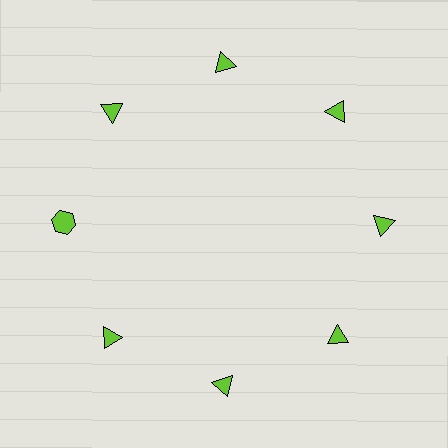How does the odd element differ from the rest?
It has a different shape: hexagon instead of triangle.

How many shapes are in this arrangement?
There are 8 shapes arranged in a ring pattern.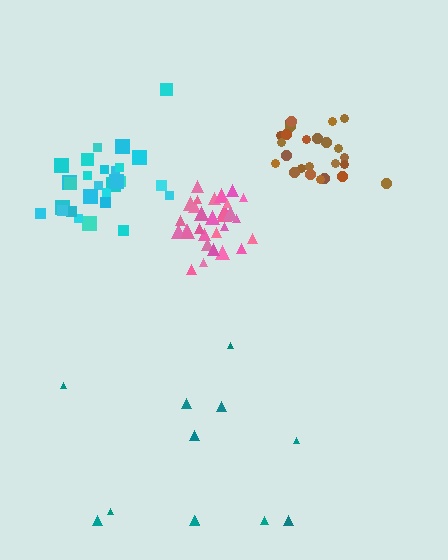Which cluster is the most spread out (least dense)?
Teal.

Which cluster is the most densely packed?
Pink.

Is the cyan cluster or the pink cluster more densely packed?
Pink.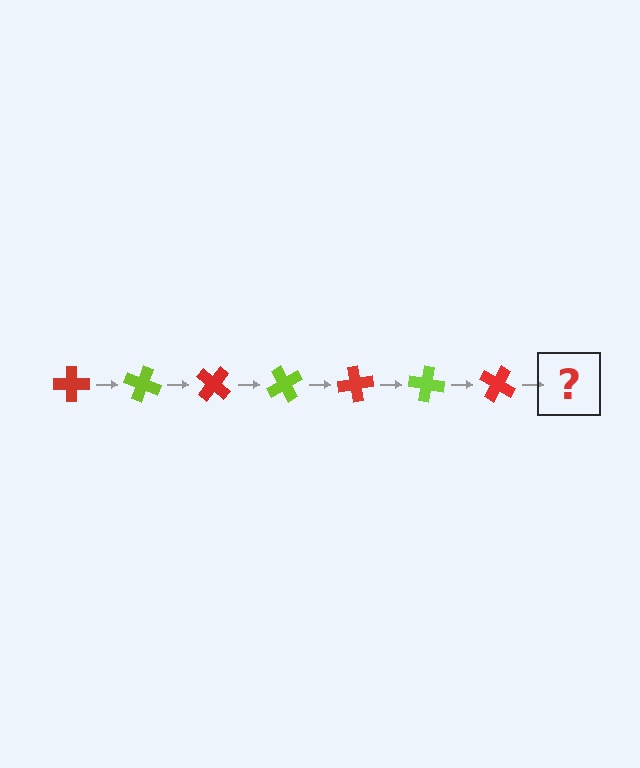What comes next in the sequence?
The next element should be a lime cross, rotated 140 degrees from the start.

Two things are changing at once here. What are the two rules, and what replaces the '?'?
The two rules are that it rotates 20 degrees each step and the color cycles through red and lime. The '?' should be a lime cross, rotated 140 degrees from the start.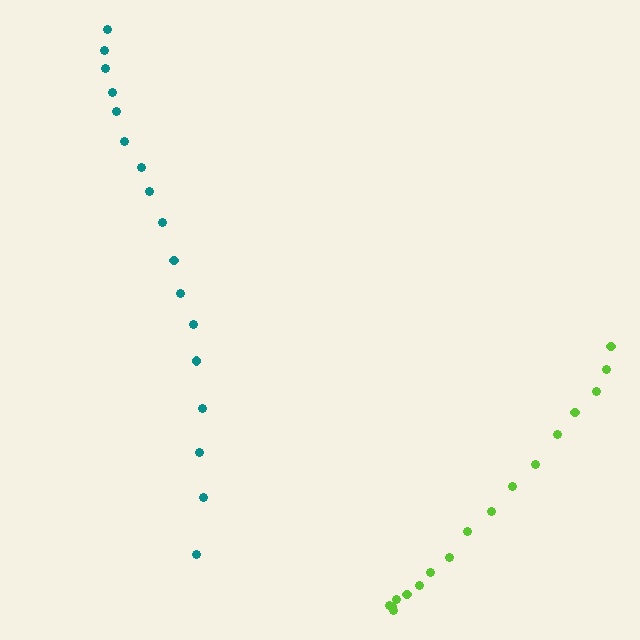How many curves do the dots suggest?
There are 2 distinct paths.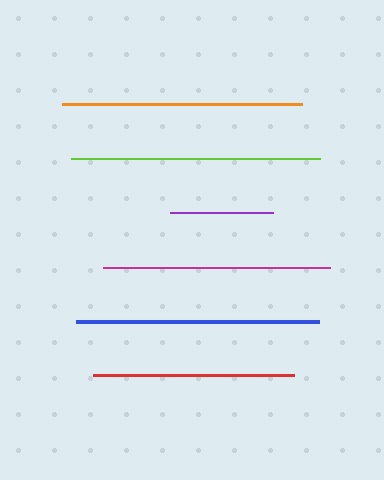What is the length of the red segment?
The red segment is approximately 201 pixels long.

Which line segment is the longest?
The lime line is the longest at approximately 249 pixels.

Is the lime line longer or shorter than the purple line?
The lime line is longer than the purple line.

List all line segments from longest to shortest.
From longest to shortest: lime, blue, orange, magenta, red, purple.